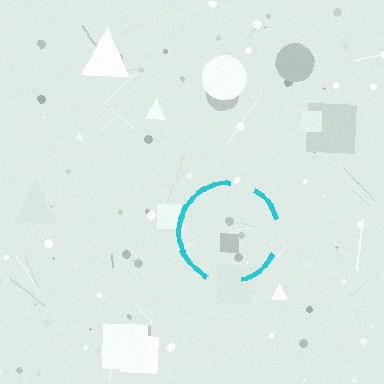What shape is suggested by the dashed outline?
The dashed outline suggests a circle.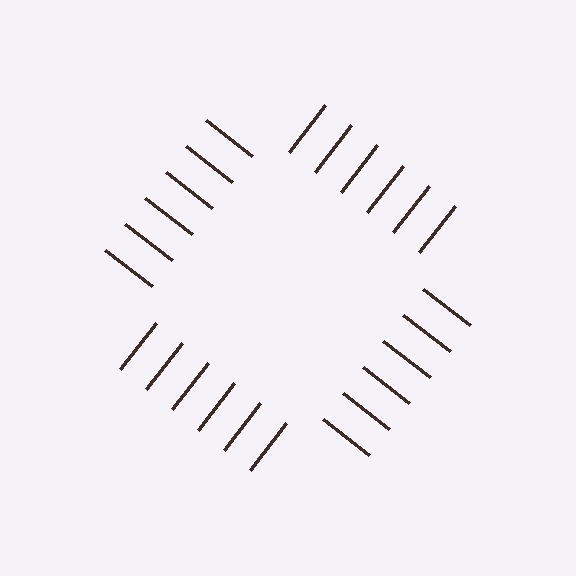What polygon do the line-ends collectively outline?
An illusory square — the line segments terminate on its edges but no continuous stroke is drawn.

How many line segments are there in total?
24 — 6 along each of the 4 edges.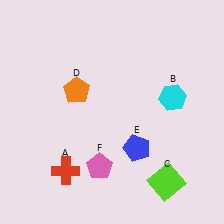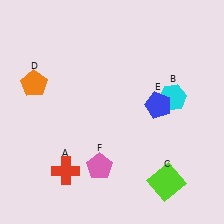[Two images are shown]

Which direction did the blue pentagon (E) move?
The blue pentagon (E) moved up.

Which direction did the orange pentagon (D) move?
The orange pentagon (D) moved left.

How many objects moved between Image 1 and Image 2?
2 objects moved between the two images.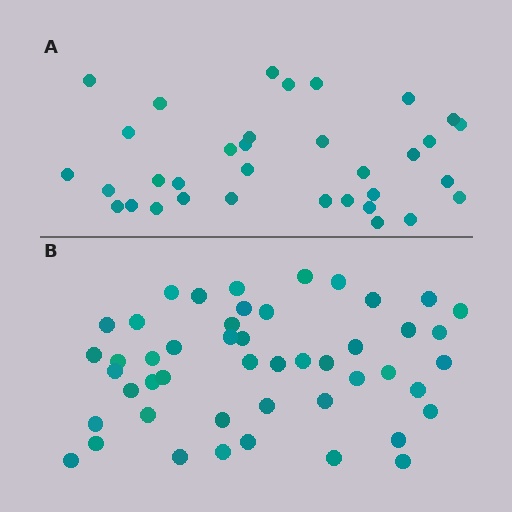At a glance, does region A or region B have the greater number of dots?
Region B (the bottom region) has more dots.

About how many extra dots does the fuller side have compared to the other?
Region B has approximately 15 more dots than region A.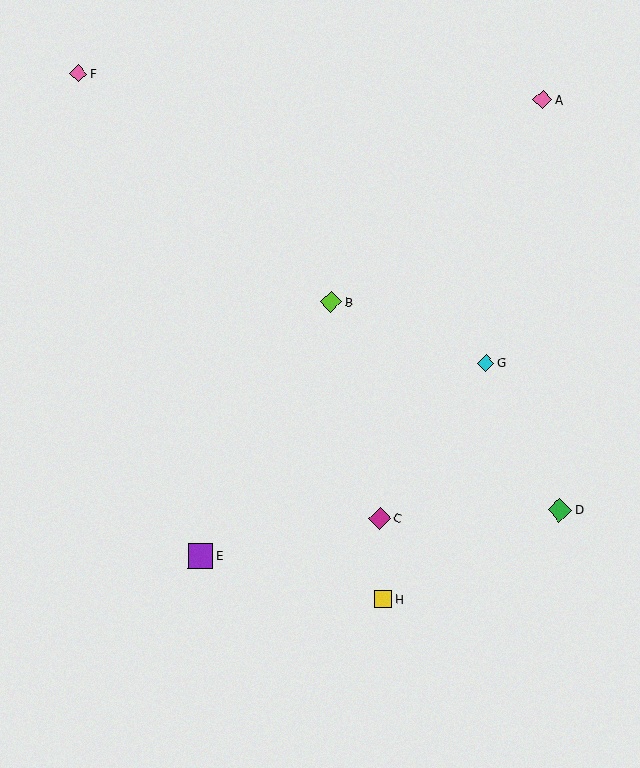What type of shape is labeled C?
Shape C is a magenta diamond.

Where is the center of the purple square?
The center of the purple square is at (200, 556).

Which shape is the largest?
The purple square (labeled E) is the largest.